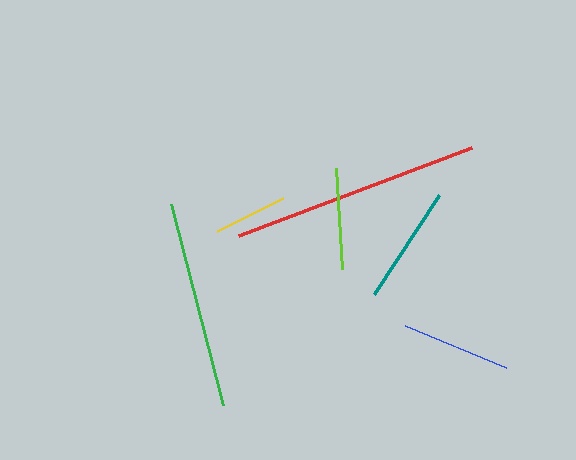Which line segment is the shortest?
The yellow line is the shortest at approximately 74 pixels.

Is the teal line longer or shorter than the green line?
The green line is longer than the teal line.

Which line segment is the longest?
The red line is the longest at approximately 249 pixels.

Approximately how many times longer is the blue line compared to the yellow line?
The blue line is approximately 1.5 times the length of the yellow line.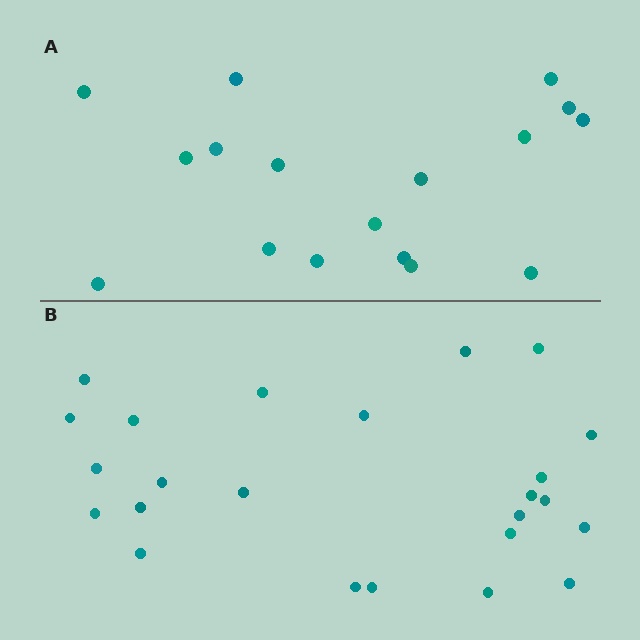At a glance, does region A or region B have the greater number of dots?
Region B (the bottom region) has more dots.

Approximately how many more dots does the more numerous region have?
Region B has roughly 8 or so more dots than region A.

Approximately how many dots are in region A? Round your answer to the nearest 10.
About 20 dots. (The exact count is 17, which rounds to 20.)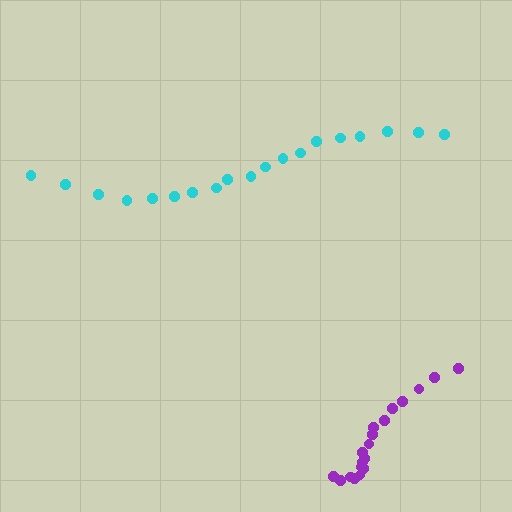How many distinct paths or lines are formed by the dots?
There are 2 distinct paths.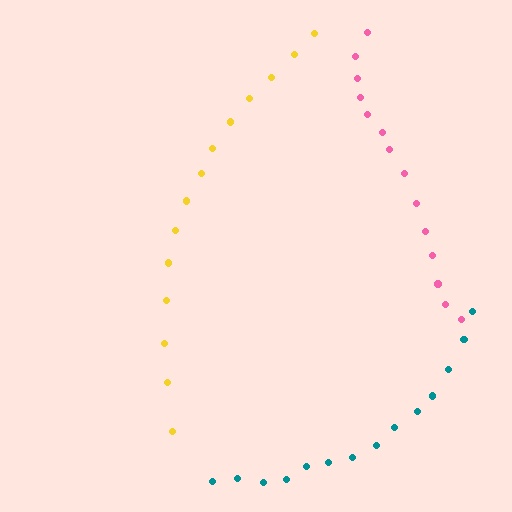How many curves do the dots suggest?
There are 3 distinct paths.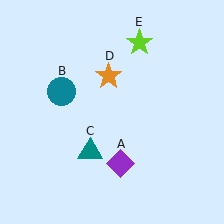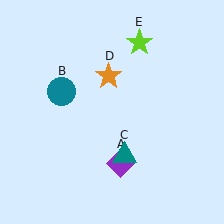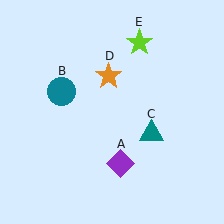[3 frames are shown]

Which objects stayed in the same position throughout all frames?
Purple diamond (object A) and teal circle (object B) and orange star (object D) and lime star (object E) remained stationary.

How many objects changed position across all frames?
1 object changed position: teal triangle (object C).